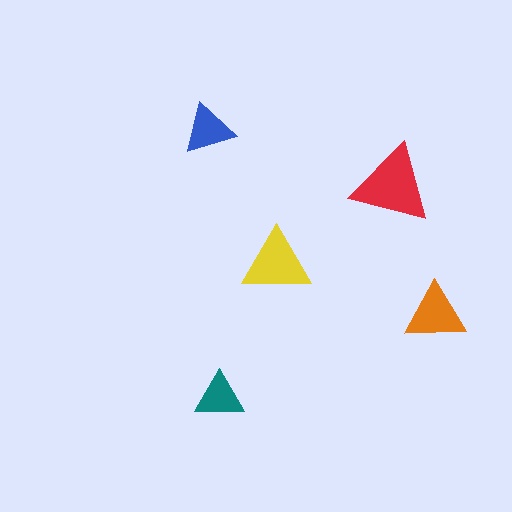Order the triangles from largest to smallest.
the red one, the yellow one, the orange one, the blue one, the teal one.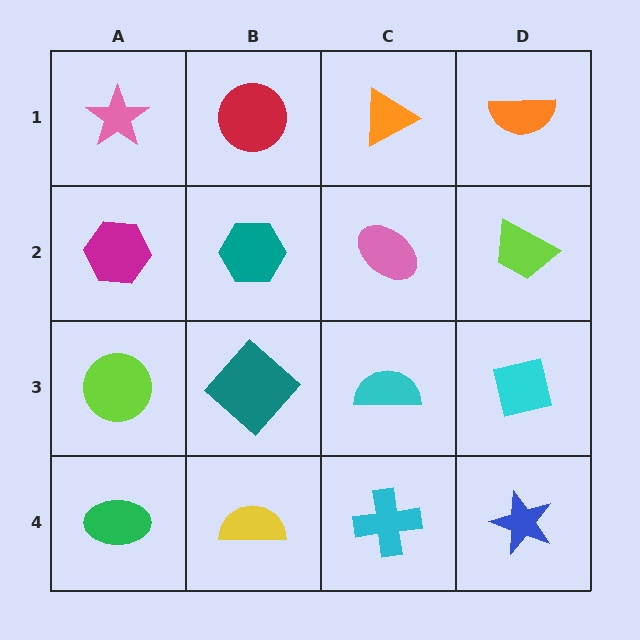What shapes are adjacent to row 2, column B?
A red circle (row 1, column B), a teal diamond (row 3, column B), a magenta hexagon (row 2, column A), a pink ellipse (row 2, column C).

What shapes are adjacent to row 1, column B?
A teal hexagon (row 2, column B), a pink star (row 1, column A), an orange triangle (row 1, column C).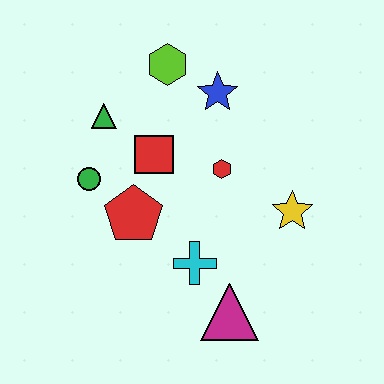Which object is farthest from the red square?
The magenta triangle is farthest from the red square.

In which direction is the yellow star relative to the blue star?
The yellow star is below the blue star.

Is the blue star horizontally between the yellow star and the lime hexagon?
Yes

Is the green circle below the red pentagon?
No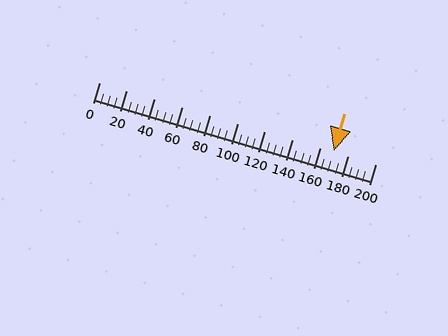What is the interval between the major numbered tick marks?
The major tick marks are spaced 20 units apart.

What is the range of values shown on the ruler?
The ruler shows values from 0 to 200.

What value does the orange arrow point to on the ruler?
The orange arrow points to approximately 170.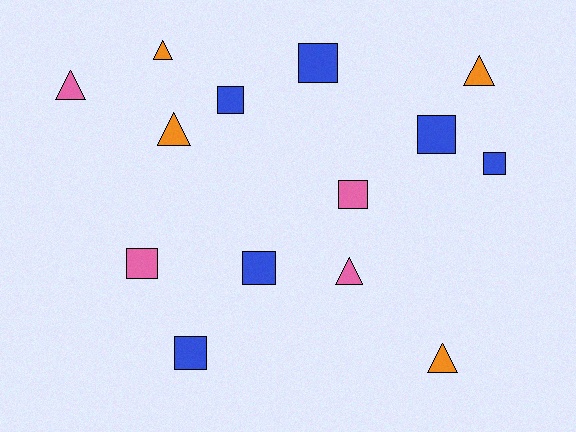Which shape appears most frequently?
Square, with 8 objects.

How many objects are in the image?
There are 14 objects.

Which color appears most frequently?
Blue, with 6 objects.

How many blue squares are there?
There are 6 blue squares.